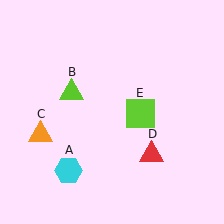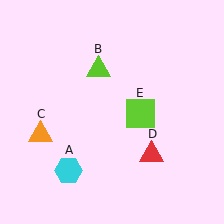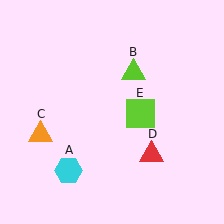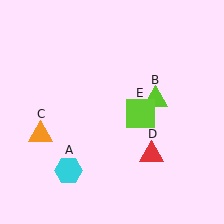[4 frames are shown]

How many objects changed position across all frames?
1 object changed position: lime triangle (object B).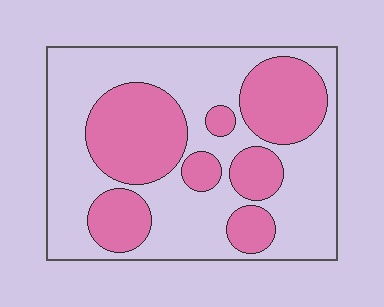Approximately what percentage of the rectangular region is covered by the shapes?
Approximately 40%.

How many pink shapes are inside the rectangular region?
7.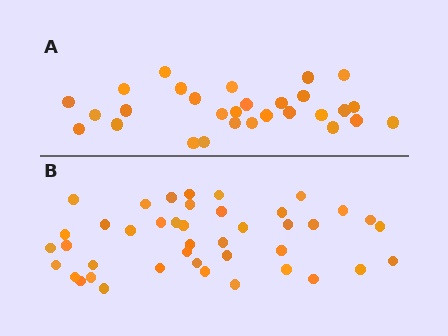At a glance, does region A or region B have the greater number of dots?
Region B (the bottom region) has more dots.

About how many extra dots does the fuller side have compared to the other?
Region B has approximately 15 more dots than region A.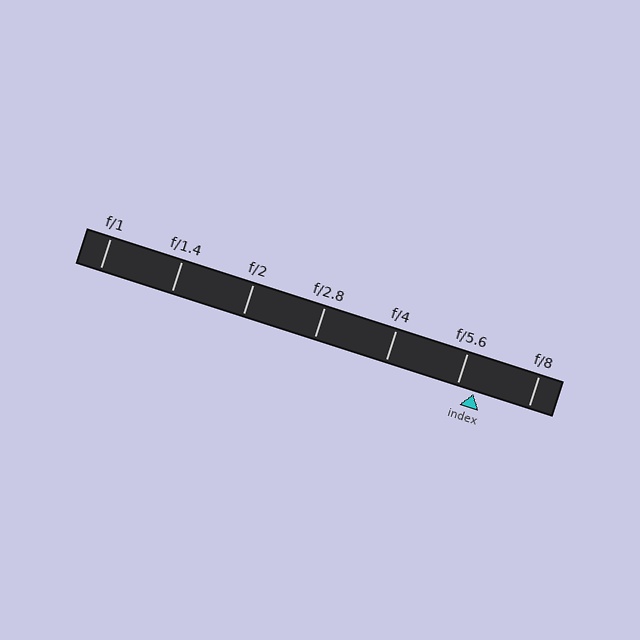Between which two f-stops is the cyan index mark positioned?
The index mark is between f/5.6 and f/8.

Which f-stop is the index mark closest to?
The index mark is closest to f/5.6.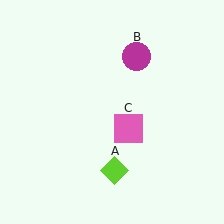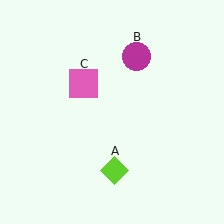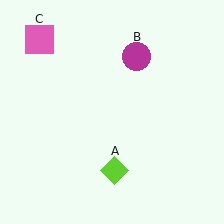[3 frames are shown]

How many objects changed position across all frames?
1 object changed position: pink square (object C).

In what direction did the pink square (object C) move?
The pink square (object C) moved up and to the left.